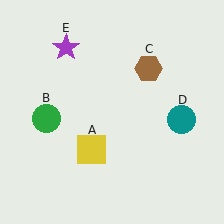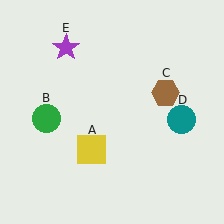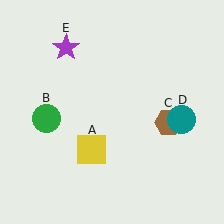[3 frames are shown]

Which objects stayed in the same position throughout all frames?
Yellow square (object A) and green circle (object B) and teal circle (object D) and purple star (object E) remained stationary.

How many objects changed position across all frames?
1 object changed position: brown hexagon (object C).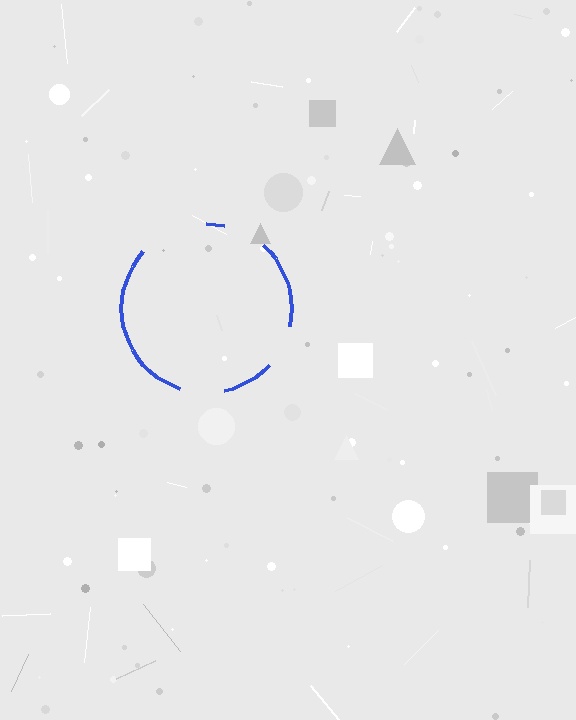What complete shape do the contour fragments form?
The contour fragments form a circle.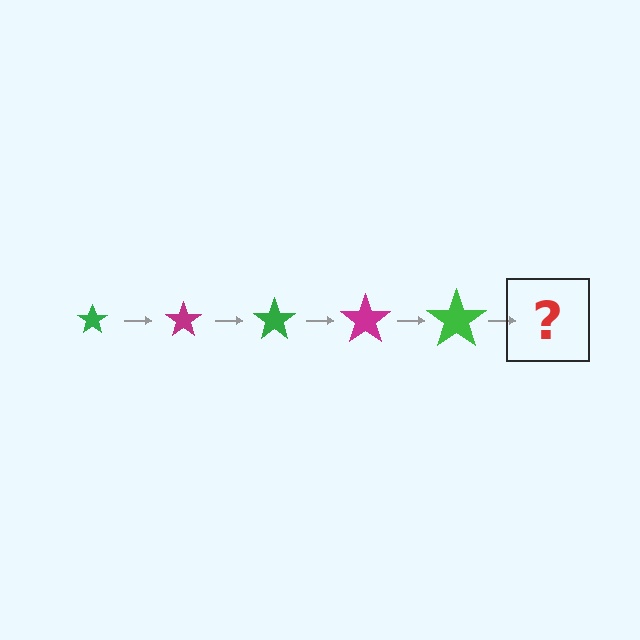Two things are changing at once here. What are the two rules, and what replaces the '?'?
The two rules are that the star grows larger each step and the color cycles through green and magenta. The '?' should be a magenta star, larger than the previous one.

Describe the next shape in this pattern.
It should be a magenta star, larger than the previous one.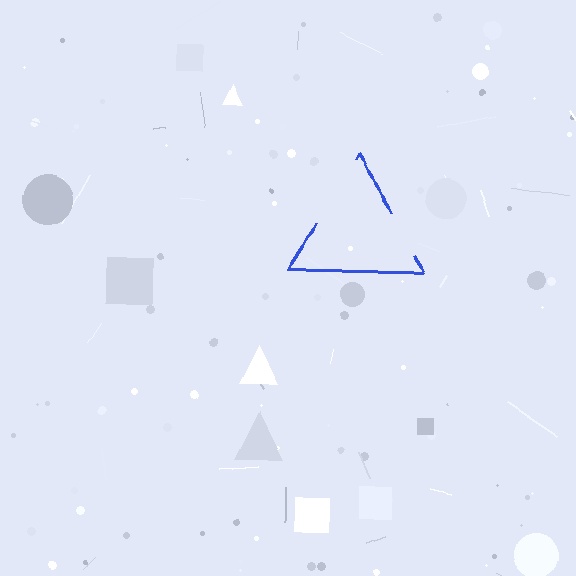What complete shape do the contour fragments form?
The contour fragments form a triangle.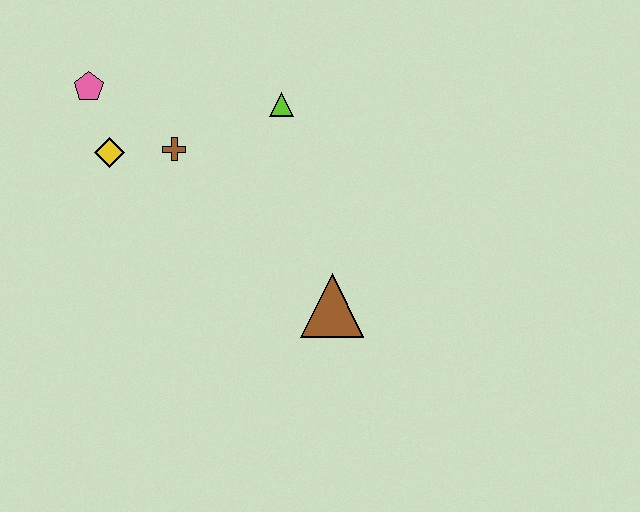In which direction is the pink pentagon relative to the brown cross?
The pink pentagon is to the left of the brown cross.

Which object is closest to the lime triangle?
The brown cross is closest to the lime triangle.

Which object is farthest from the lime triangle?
The brown triangle is farthest from the lime triangle.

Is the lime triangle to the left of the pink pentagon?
No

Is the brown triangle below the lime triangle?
Yes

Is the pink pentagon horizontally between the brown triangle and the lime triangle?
No